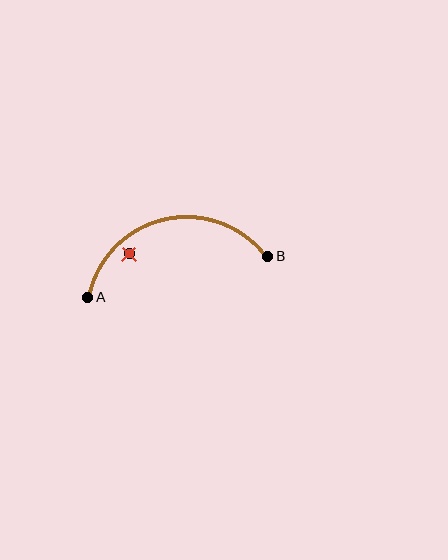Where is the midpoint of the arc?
The arc midpoint is the point on the curve farthest from the straight line joining A and B. It sits above that line.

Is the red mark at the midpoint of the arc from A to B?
No — the red mark does not lie on the arc at all. It sits slightly inside the curve.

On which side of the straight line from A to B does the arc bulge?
The arc bulges above the straight line connecting A and B.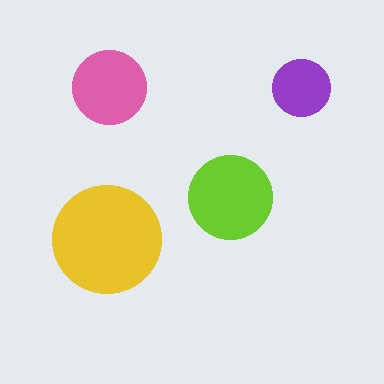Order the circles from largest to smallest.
the yellow one, the lime one, the pink one, the purple one.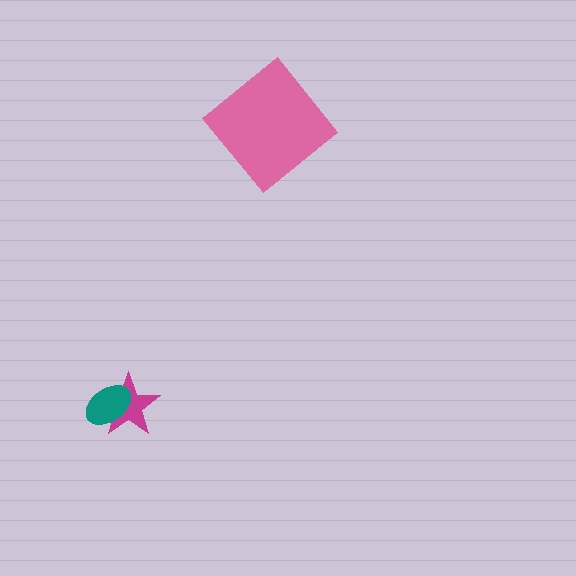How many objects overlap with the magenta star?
1 object overlaps with the magenta star.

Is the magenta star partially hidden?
Yes, it is partially covered by another shape.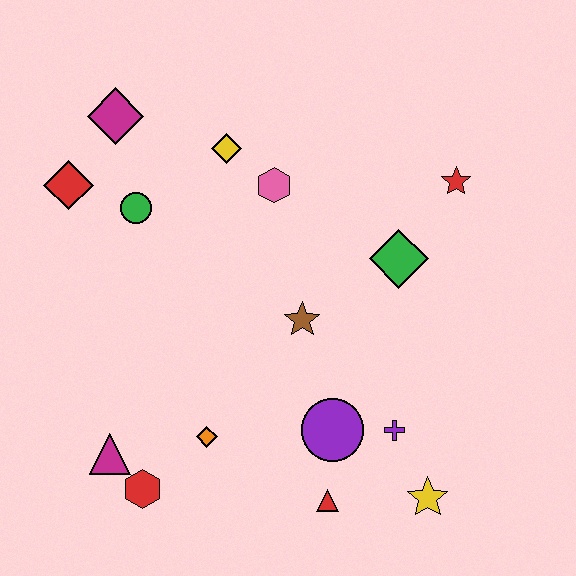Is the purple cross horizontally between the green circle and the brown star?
No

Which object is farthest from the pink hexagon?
The yellow star is farthest from the pink hexagon.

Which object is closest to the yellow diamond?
The pink hexagon is closest to the yellow diamond.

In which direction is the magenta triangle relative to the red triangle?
The magenta triangle is to the left of the red triangle.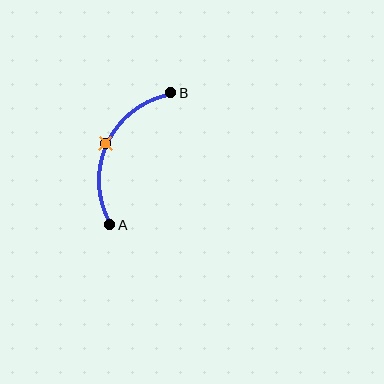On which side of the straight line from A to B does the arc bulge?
The arc bulges to the left of the straight line connecting A and B.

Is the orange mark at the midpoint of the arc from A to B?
Yes. The orange mark lies on the arc at equal arc-length from both A and B — it is the arc midpoint.